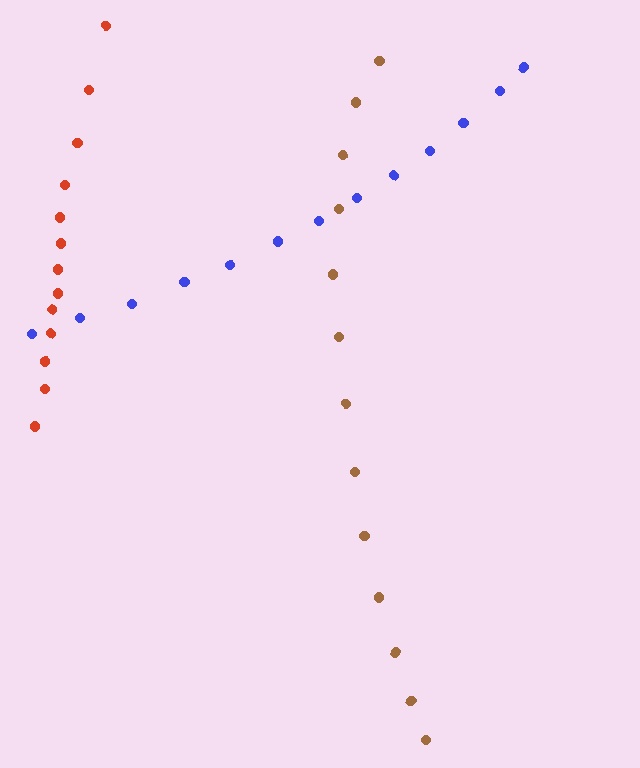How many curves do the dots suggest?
There are 3 distinct paths.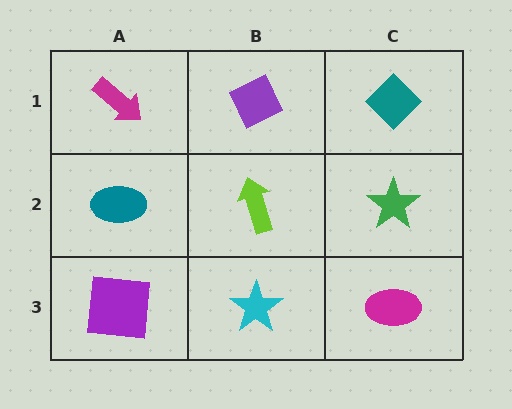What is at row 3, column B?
A cyan star.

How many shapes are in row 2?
3 shapes.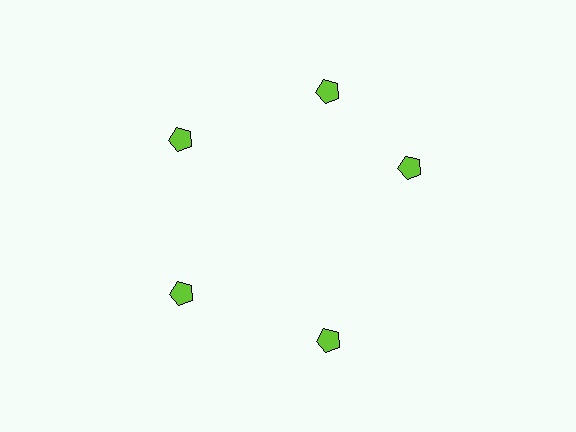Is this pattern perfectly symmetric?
No. The 5 lime pentagons are arranged in a ring, but one element near the 3 o'clock position is rotated out of alignment along the ring, breaking the 5-fold rotational symmetry.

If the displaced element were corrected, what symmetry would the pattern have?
It would have 5-fold rotational symmetry — the pattern would map onto itself every 72 degrees.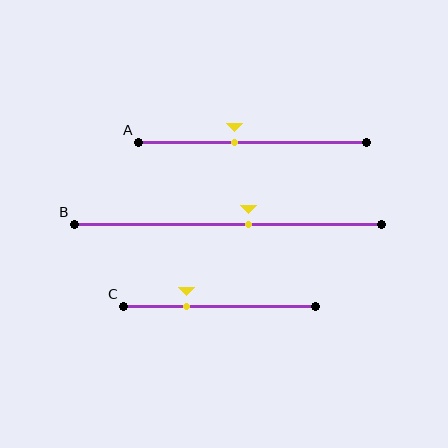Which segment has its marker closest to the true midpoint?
Segment B has its marker closest to the true midpoint.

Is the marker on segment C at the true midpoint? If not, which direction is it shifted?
No, the marker on segment C is shifted to the left by about 17% of the segment length.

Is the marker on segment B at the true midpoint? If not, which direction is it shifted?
No, the marker on segment B is shifted to the right by about 7% of the segment length.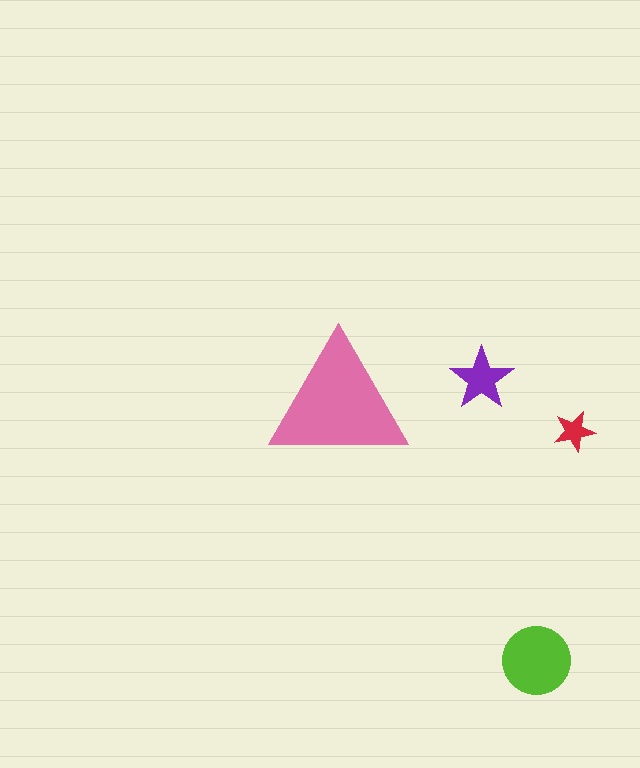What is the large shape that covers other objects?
A pink triangle.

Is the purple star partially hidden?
No, the purple star is fully visible.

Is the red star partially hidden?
No, the red star is fully visible.